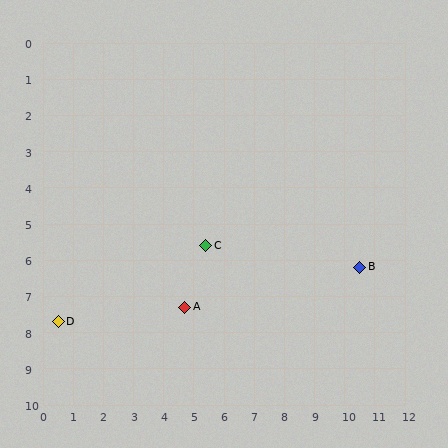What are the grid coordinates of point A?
Point A is at approximately (4.7, 7.3).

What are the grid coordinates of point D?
Point D is at approximately (0.5, 7.7).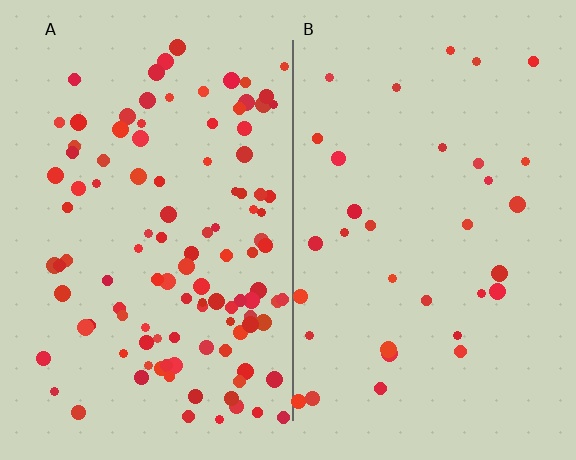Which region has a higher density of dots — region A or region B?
A (the left).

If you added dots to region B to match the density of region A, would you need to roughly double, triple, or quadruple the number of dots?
Approximately triple.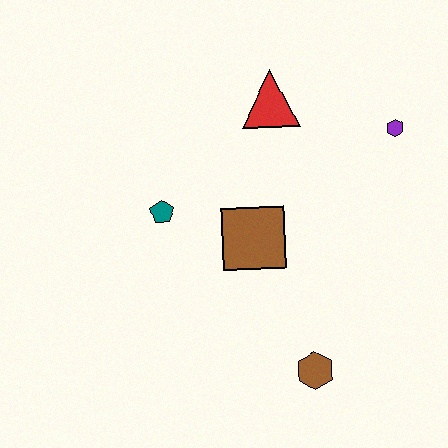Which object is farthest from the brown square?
The purple hexagon is farthest from the brown square.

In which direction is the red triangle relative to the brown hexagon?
The red triangle is above the brown hexagon.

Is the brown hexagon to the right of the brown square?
Yes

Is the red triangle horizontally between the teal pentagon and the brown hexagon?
Yes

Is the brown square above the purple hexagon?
No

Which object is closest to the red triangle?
The purple hexagon is closest to the red triangle.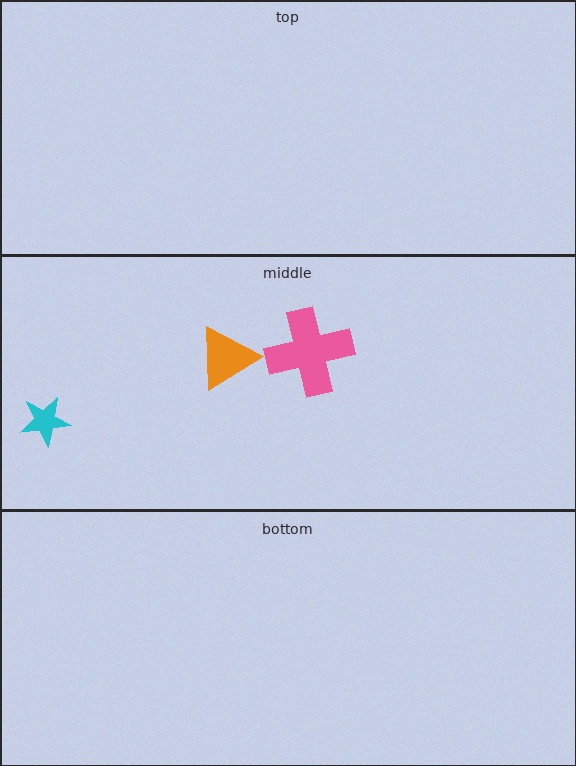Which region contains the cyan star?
The middle region.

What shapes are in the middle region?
The orange triangle, the pink cross, the cyan star.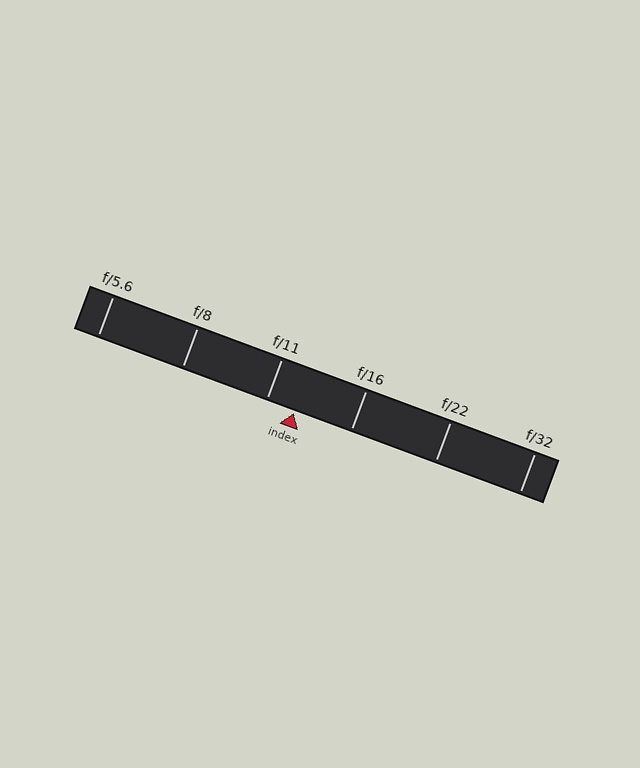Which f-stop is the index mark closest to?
The index mark is closest to f/11.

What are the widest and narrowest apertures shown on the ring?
The widest aperture shown is f/5.6 and the narrowest is f/32.